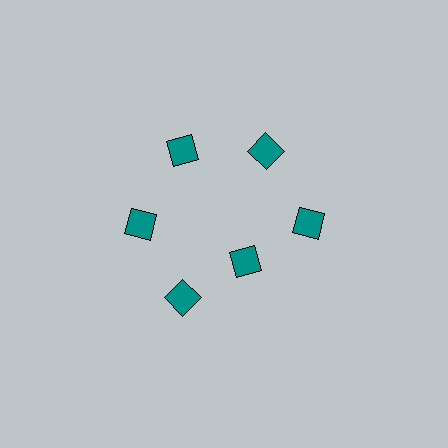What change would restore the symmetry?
The symmetry would be restored by moving it outward, back onto the ring so that all 6 diamonds sit at equal angles and equal distance from the center.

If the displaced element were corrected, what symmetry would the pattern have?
It would have 6-fold rotational symmetry — the pattern would map onto itself every 60 degrees.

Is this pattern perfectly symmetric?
No. The 6 teal diamonds are arranged in a ring, but one element near the 5 o'clock position is pulled inward toward the center, breaking the 6-fold rotational symmetry.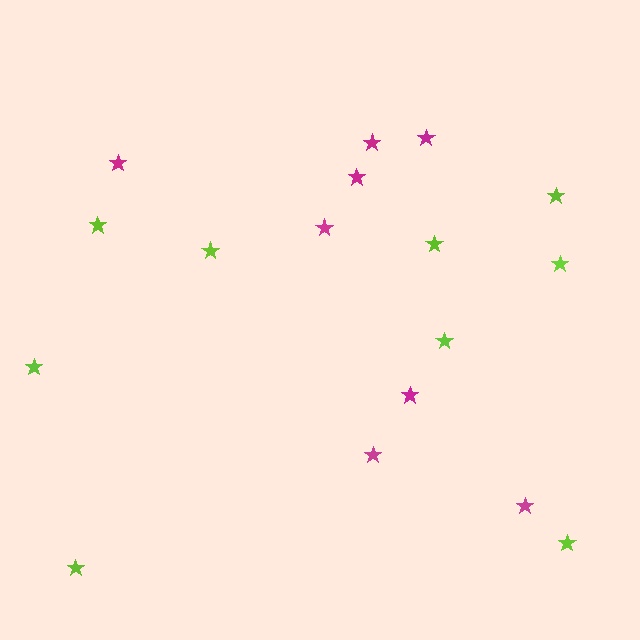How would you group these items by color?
There are 2 groups: one group of lime stars (9) and one group of magenta stars (8).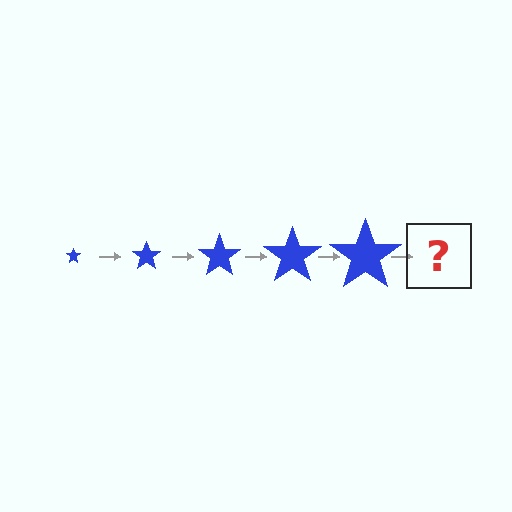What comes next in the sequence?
The next element should be a blue star, larger than the previous one.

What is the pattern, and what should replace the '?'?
The pattern is that the star gets progressively larger each step. The '?' should be a blue star, larger than the previous one.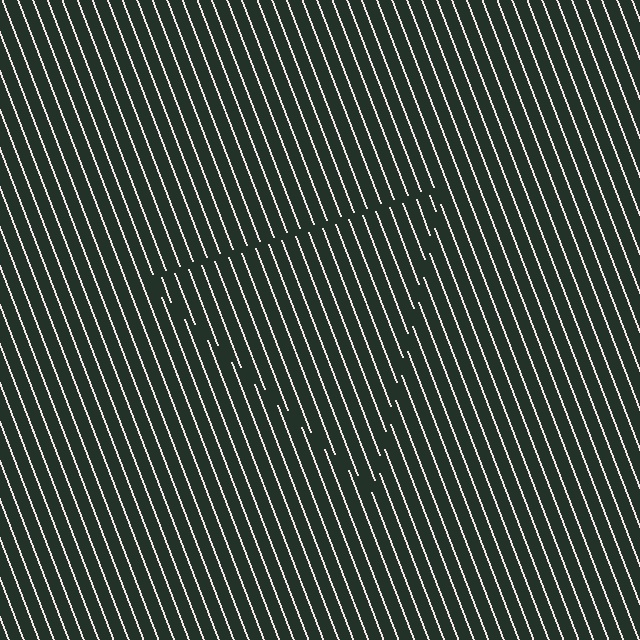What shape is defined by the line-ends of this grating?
An illusory triangle. The interior of the shape contains the same grating, shifted by half a period — the contour is defined by the phase discontinuity where line-ends from the inner and outer gratings abut.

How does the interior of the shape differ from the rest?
The interior of the shape contains the same grating, shifted by half a period — the contour is defined by the phase discontinuity where line-ends from the inner and outer gratings abut.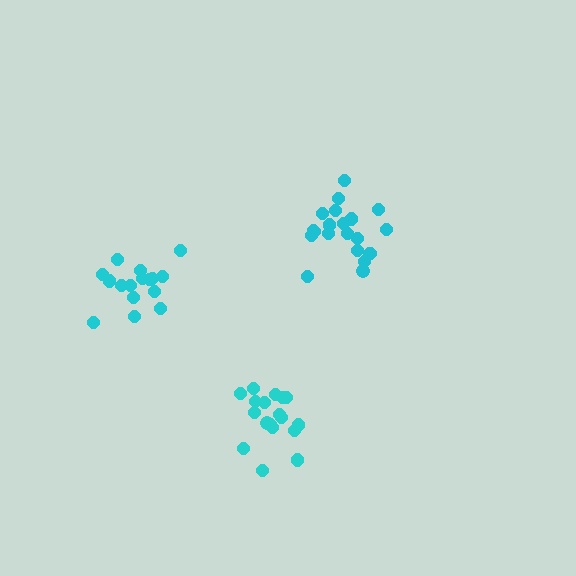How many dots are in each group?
Group 1: 18 dots, Group 2: 20 dots, Group 3: 16 dots (54 total).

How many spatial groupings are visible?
There are 3 spatial groupings.